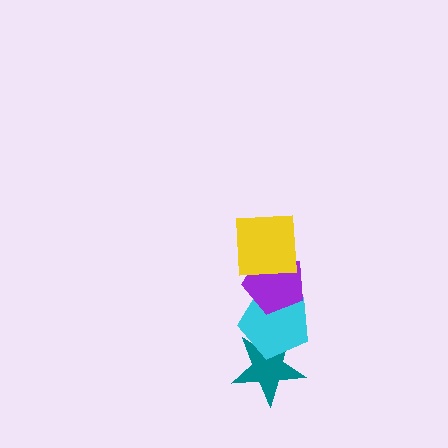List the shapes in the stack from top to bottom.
From top to bottom: the yellow square, the purple pentagon, the cyan pentagon, the teal star.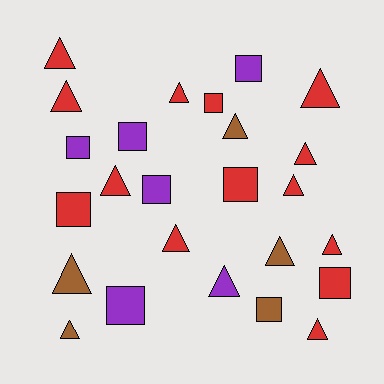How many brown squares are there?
There is 1 brown square.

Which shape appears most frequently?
Triangle, with 15 objects.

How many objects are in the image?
There are 25 objects.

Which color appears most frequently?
Red, with 14 objects.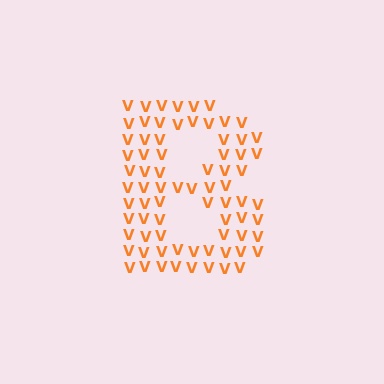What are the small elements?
The small elements are letter V's.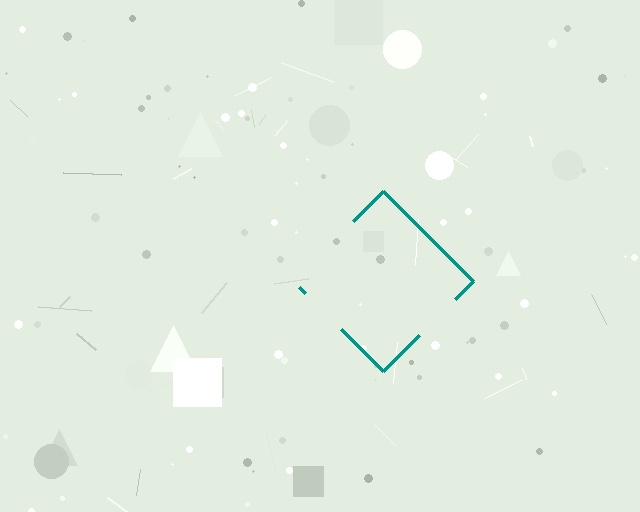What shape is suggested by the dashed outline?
The dashed outline suggests a diamond.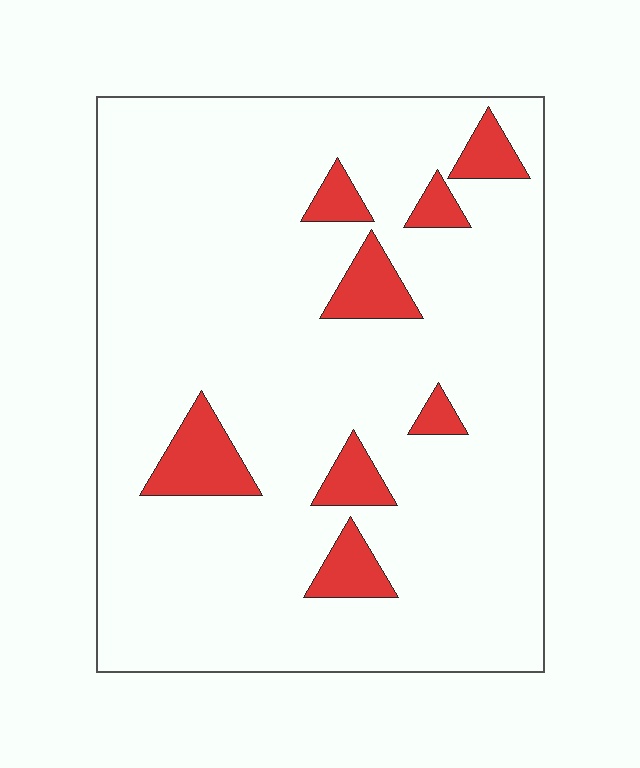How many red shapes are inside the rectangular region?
8.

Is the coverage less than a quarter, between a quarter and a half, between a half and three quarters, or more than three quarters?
Less than a quarter.